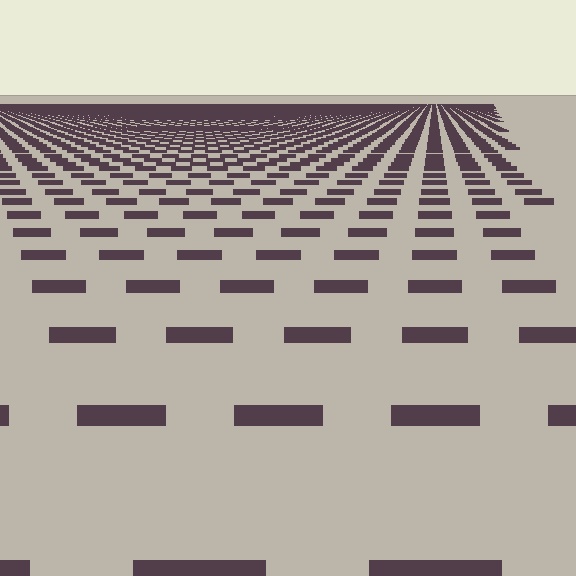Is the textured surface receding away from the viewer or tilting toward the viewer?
The surface is receding away from the viewer. Texture elements get smaller and denser toward the top.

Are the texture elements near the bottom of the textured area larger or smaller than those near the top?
Larger. Near the bottom, elements are closer to the viewer and appear at a bigger on-screen size.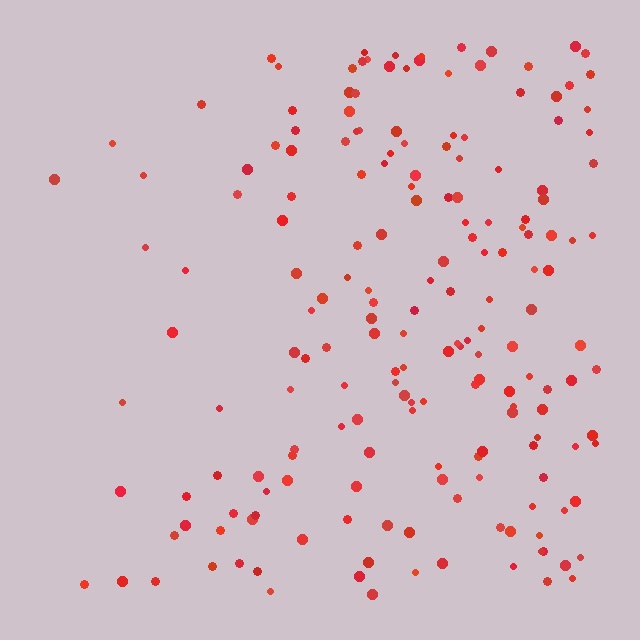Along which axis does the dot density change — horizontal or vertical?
Horizontal.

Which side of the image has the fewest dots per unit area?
The left.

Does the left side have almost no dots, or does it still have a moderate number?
Still a moderate number, just noticeably fewer than the right.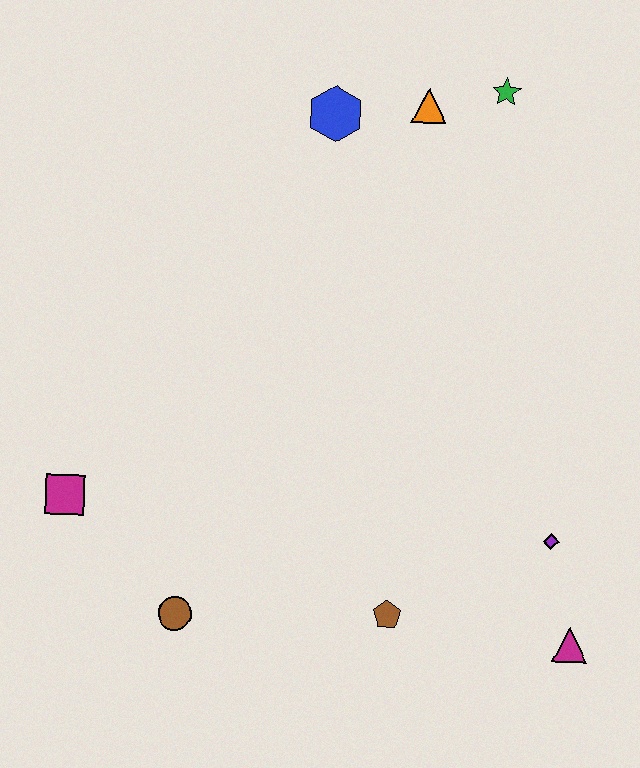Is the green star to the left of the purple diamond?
Yes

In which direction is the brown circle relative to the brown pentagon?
The brown circle is to the left of the brown pentagon.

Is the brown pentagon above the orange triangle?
No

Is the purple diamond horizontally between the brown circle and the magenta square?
No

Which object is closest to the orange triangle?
The green star is closest to the orange triangle.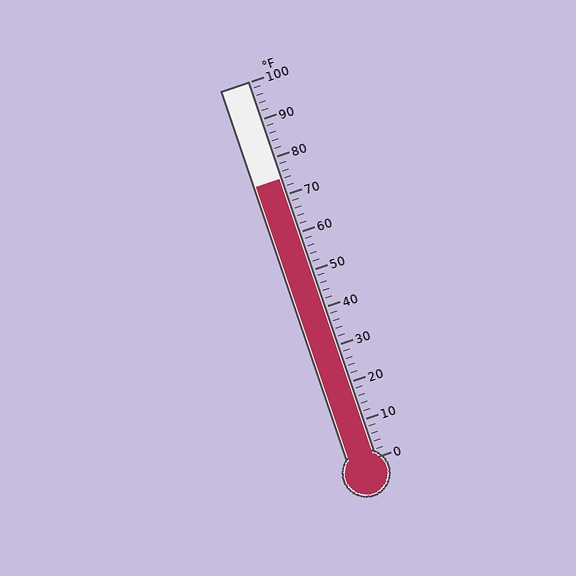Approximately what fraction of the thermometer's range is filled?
The thermometer is filled to approximately 75% of its range.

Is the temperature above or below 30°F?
The temperature is above 30°F.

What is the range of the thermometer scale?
The thermometer scale ranges from 0°F to 100°F.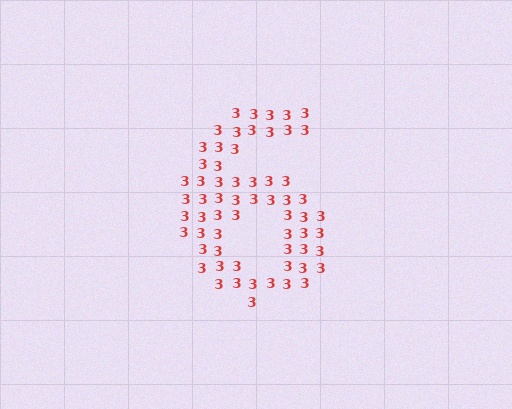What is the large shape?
The large shape is the digit 6.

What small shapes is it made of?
It is made of small digit 3's.